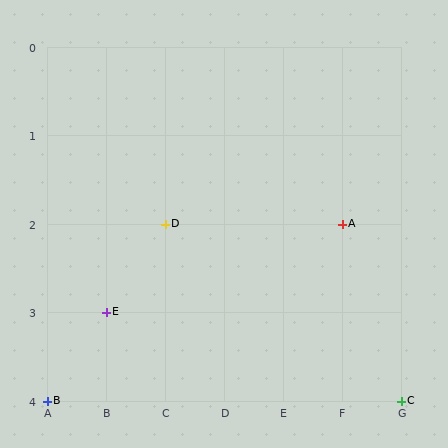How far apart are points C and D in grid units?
Points C and D are 4 columns and 2 rows apart (about 4.5 grid units diagonally).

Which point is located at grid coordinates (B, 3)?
Point E is at (B, 3).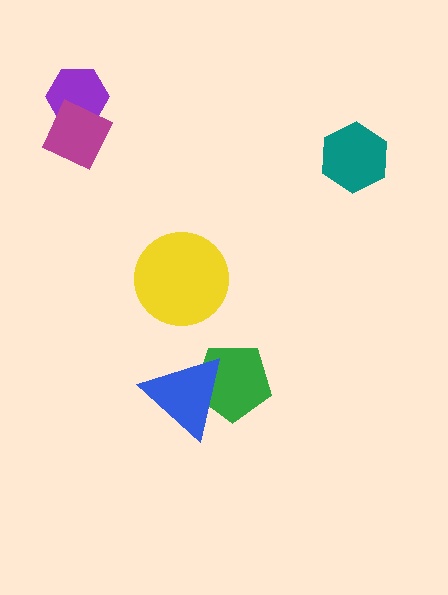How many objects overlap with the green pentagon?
1 object overlaps with the green pentagon.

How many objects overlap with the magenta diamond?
1 object overlaps with the magenta diamond.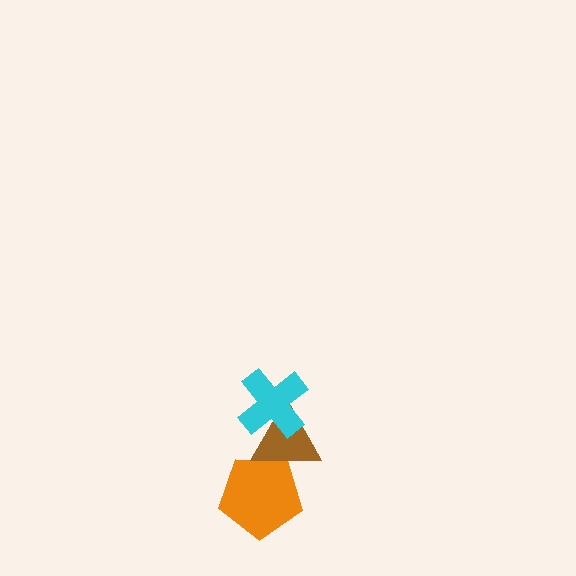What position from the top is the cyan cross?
The cyan cross is 1st from the top.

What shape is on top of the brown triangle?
The cyan cross is on top of the brown triangle.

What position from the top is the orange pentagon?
The orange pentagon is 3rd from the top.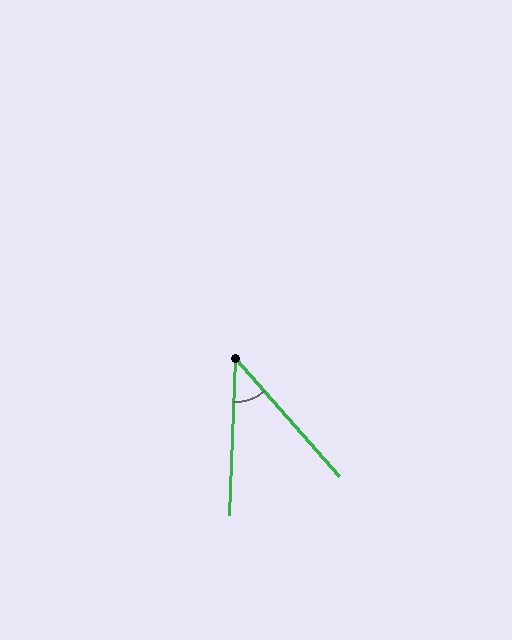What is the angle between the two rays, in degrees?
Approximately 43 degrees.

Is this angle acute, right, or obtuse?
It is acute.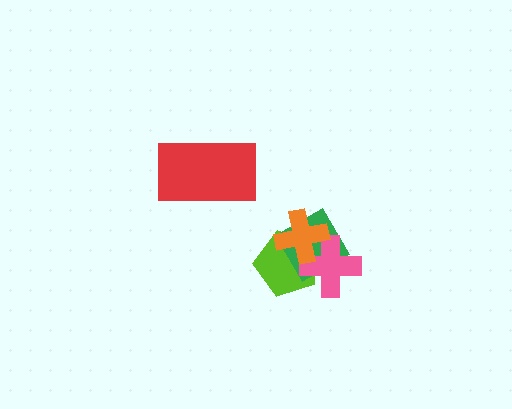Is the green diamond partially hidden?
Yes, it is partially covered by another shape.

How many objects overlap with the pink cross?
3 objects overlap with the pink cross.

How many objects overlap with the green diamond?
3 objects overlap with the green diamond.